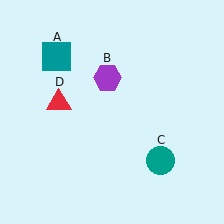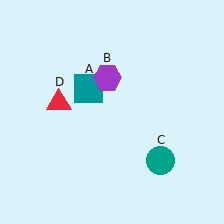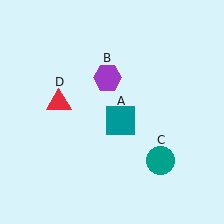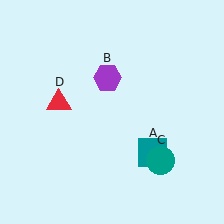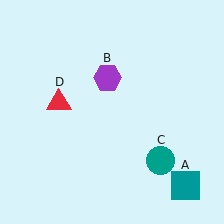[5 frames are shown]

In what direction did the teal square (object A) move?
The teal square (object A) moved down and to the right.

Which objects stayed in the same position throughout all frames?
Purple hexagon (object B) and teal circle (object C) and red triangle (object D) remained stationary.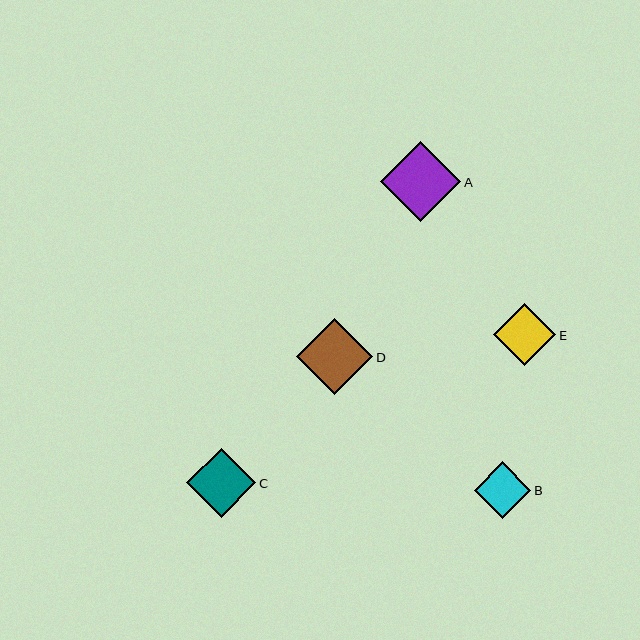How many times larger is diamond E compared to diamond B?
Diamond E is approximately 1.1 times the size of diamond B.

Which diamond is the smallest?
Diamond B is the smallest with a size of approximately 56 pixels.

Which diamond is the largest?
Diamond A is the largest with a size of approximately 80 pixels.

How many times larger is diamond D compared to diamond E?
Diamond D is approximately 1.2 times the size of diamond E.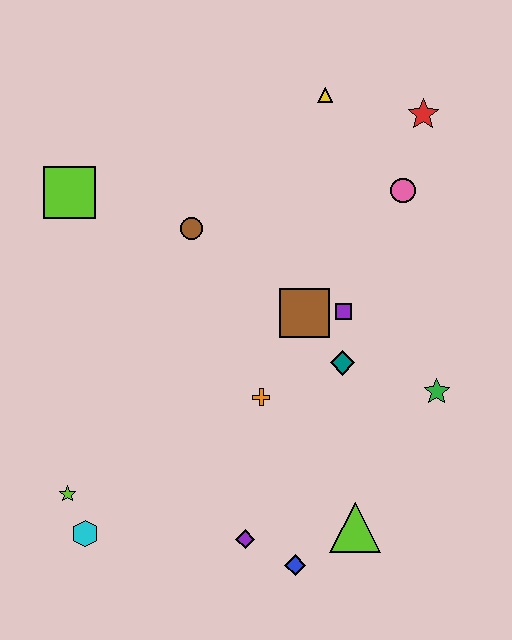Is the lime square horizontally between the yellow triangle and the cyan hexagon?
No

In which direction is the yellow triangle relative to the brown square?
The yellow triangle is above the brown square.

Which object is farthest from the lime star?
The red star is farthest from the lime star.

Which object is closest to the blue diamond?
The purple diamond is closest to the blue diamond.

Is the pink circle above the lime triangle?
Yes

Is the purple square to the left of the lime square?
No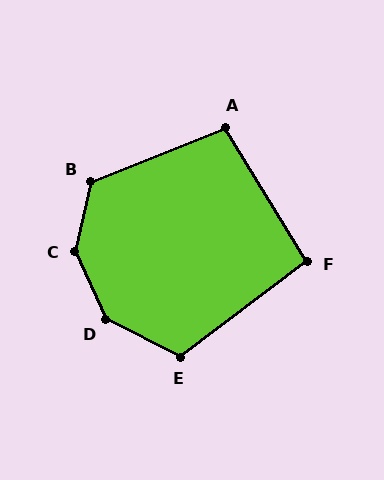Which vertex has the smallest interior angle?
F, at approximately 96 degrees.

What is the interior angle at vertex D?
Approximately 140 degrees (obtuse).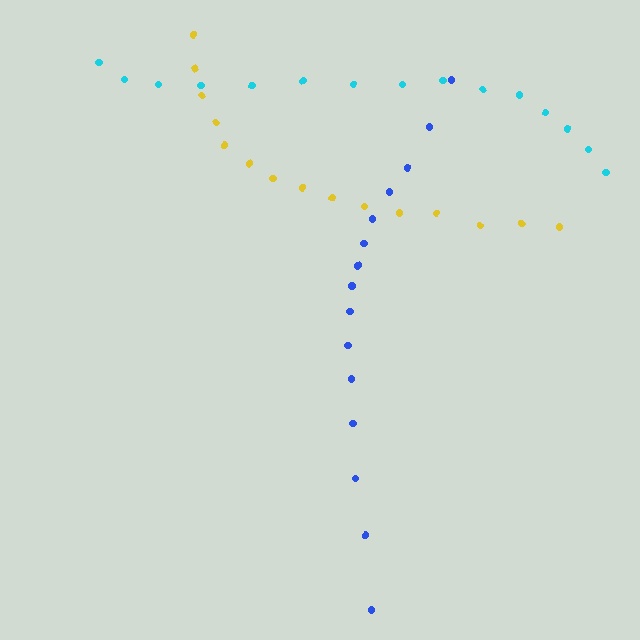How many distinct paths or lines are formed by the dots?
There are 3 distinct paths.